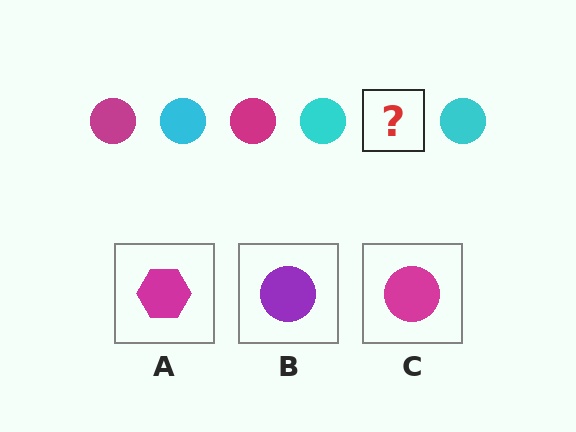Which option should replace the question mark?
Option C.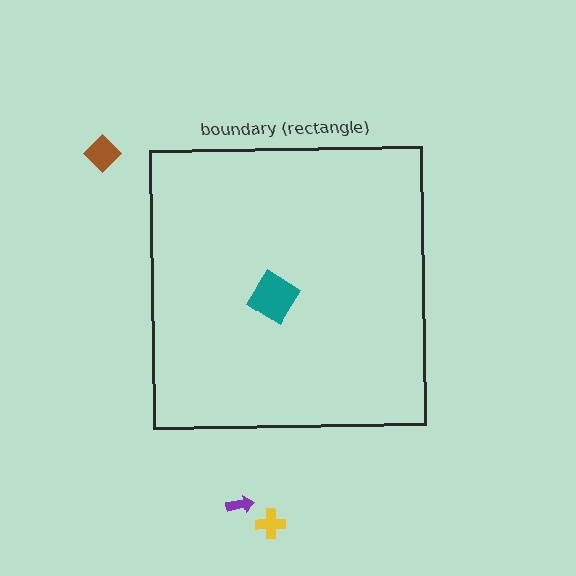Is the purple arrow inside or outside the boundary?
Outside.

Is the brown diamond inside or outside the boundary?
Outside.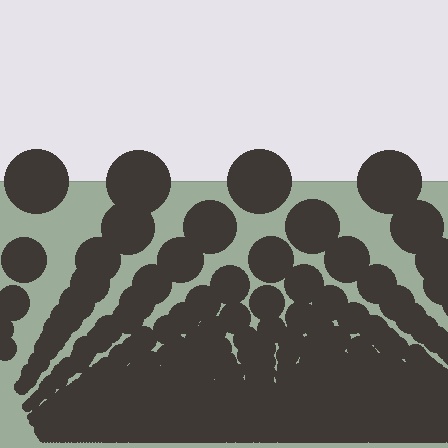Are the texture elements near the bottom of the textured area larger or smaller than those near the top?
Smaller. The gradient is inverted — elements near the bottom are smaller and denser.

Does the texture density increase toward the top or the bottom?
Density increases toward the bottom.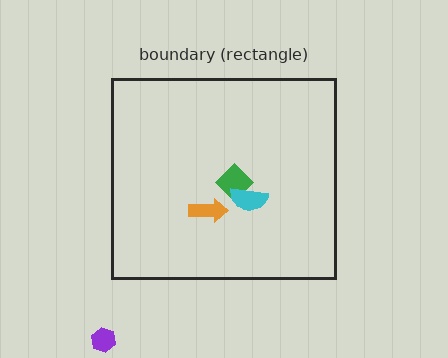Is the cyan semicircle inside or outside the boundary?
Inside.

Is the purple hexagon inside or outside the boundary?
Outside.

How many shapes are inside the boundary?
3 inside, 1 outside.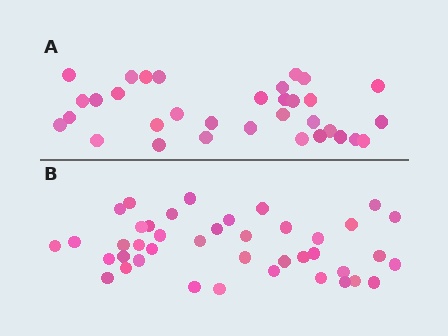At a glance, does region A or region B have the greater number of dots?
Region B (the bottom region) has more dots.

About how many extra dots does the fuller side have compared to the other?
Region B has roughly 8 or so more dots than region A.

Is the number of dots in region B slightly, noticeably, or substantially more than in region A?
Region B has only slightly more — the two regions are fairly close. The ratio is roughly 1.2 to 1.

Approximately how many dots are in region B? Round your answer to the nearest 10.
About 40 dots. (The exact count is 41, which rounds to 40.)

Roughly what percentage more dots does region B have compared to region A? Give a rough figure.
About 25% more.